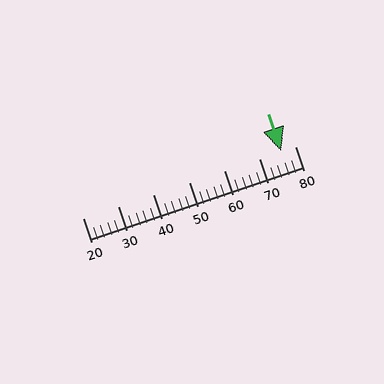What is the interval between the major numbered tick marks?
The major tick marks are spaced 10 units apart.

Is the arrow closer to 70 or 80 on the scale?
The arrow is closer to 80.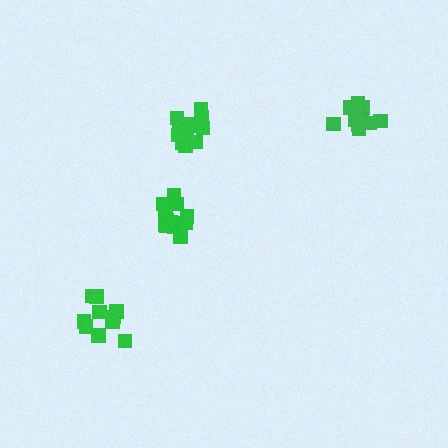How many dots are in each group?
Group 1: 15 dots, Group 2: 16 dots, Group 3: 14 dots, Group 4: 10 dots (55 total).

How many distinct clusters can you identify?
There are 4 distinct clusters.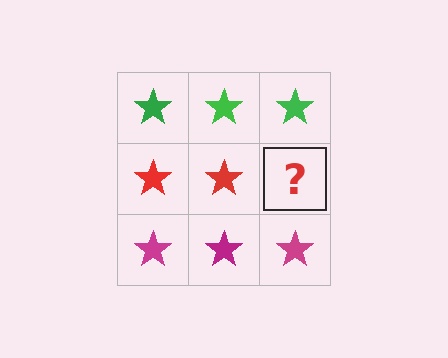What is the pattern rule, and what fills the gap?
The rule is that each row has a consistent color. The gap should be filled with a red star.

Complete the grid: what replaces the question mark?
The question mark should be replaced with a red star.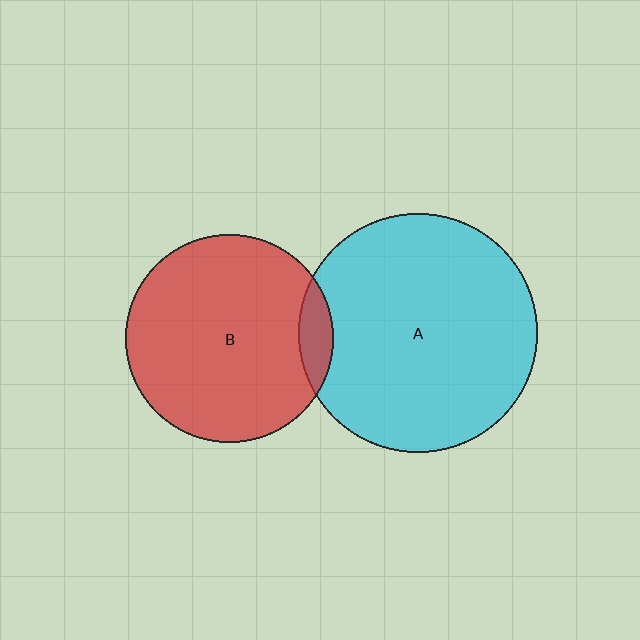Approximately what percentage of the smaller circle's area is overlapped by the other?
Approximately 10%.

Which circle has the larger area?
Circle A (cyan).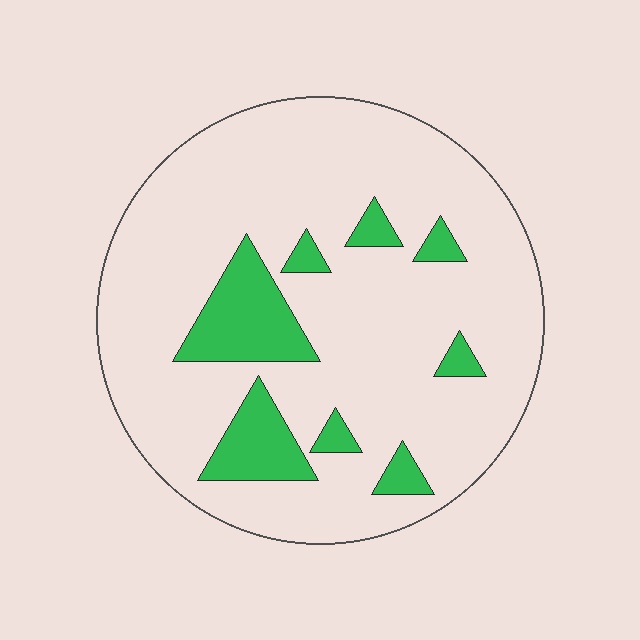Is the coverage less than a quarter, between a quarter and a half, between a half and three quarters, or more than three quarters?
Less than a quarter.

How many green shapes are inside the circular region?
8.